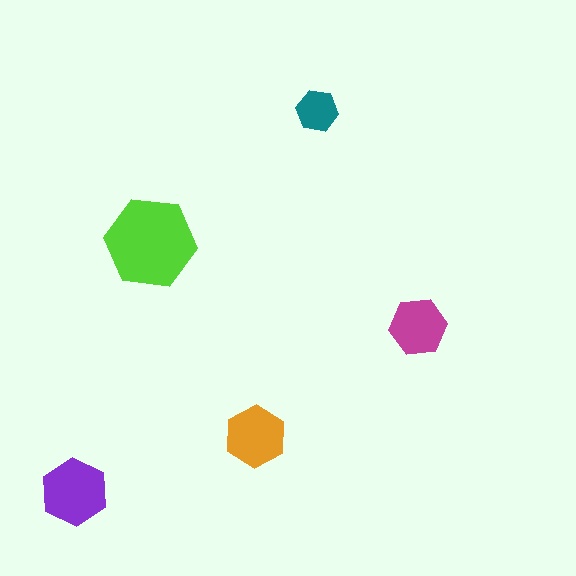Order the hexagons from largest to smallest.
the lime one, the purple one, the orange one, the magenta one, the teal one.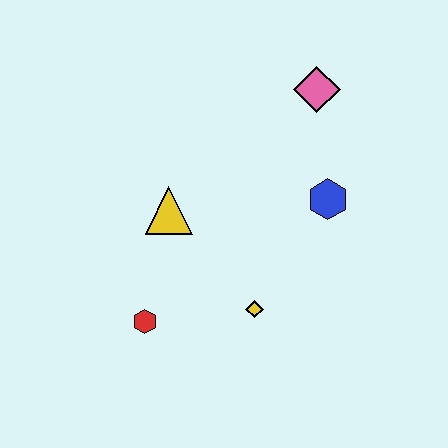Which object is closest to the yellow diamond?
The red hexagon is closest to the yellow diamond.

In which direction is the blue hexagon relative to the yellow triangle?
The blue hexagon is to the right of the yellow triangle.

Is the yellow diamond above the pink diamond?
No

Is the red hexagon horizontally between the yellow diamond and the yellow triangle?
No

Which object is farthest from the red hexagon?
The pink diamond is farthest from the red hexagon.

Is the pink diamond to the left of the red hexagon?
No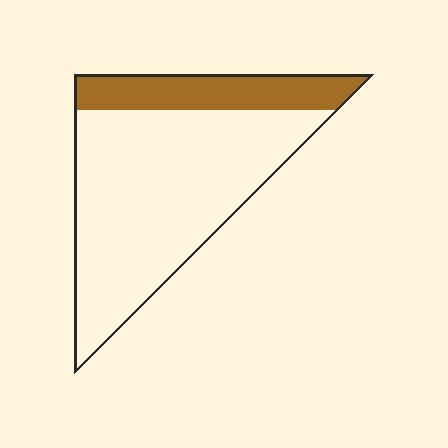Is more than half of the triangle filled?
No.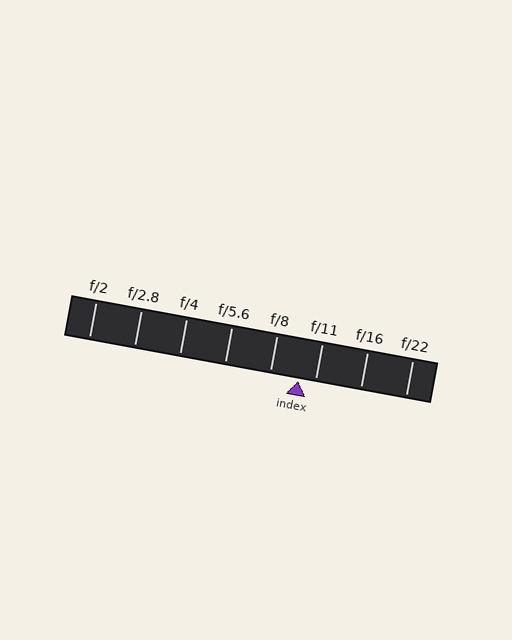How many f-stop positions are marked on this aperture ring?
There are 8 f-stop positions marked.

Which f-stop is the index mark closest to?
The index mark is closest to f/11.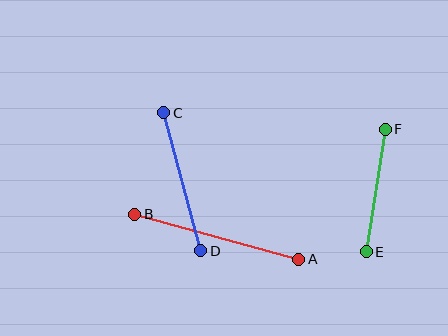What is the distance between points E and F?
The distance is approximately 124 pixels.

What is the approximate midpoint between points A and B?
The midpoint is at approximately (217, 237) pixels.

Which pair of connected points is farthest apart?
Points A and B are farthest apart.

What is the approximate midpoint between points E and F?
The midpoint is at approximately (376, 191) pixels.